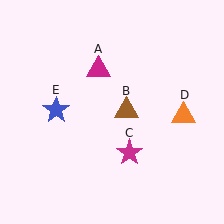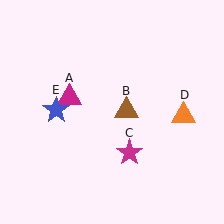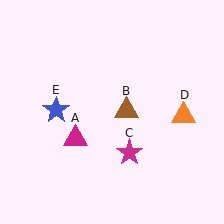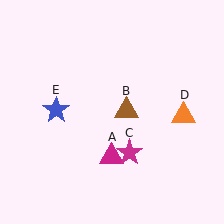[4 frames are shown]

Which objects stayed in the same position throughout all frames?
Brown triangle (object B) and magenta star (object C) and orange triangle (object D) and blue star (object E) remained stationary.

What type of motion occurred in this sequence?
The magenta triangle (object A) rotated counterclockwise around the center of the scene.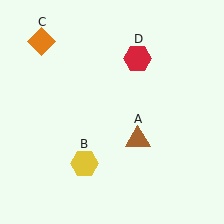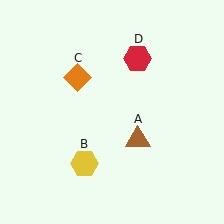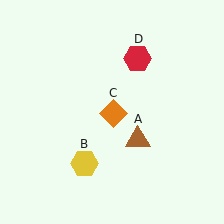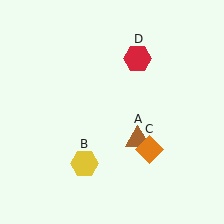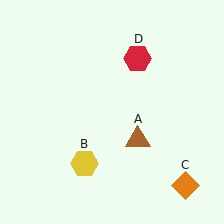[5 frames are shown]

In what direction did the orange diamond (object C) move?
The orange diamond (object C) moved down and to the right.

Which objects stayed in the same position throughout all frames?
Brown triangle (object A) and yellow hexagon (object B) and red hexagon (object D) remained stationary.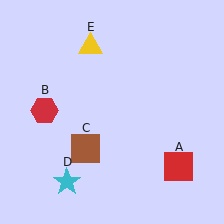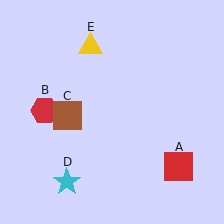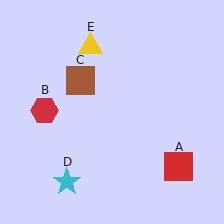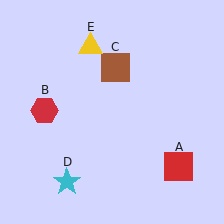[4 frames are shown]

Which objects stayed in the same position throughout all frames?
Red square (object A) and red hexagon (object B) and cyan star (object D) and yellow triangle (object E) remained stationary.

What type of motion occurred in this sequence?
The brown square (object C) rotated clockwise around the center of the scene.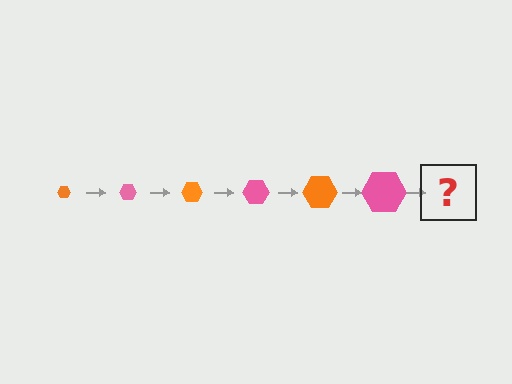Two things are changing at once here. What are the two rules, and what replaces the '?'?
The two rules are that the hexagon grows larger each step and the color cycles through orange and pink. The '?' should be an orange hexagon, larger than the previous one.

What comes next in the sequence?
The next element should be an orange hexagon, larger than the previous one.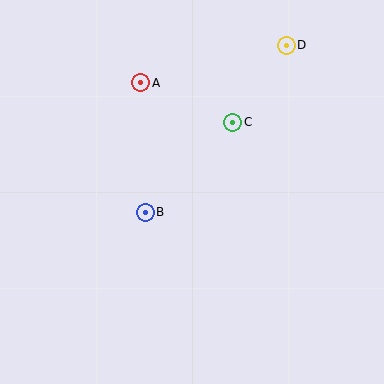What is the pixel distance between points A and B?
The distance between A and B is 129 pixels.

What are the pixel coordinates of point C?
Point C is at (233, 122).